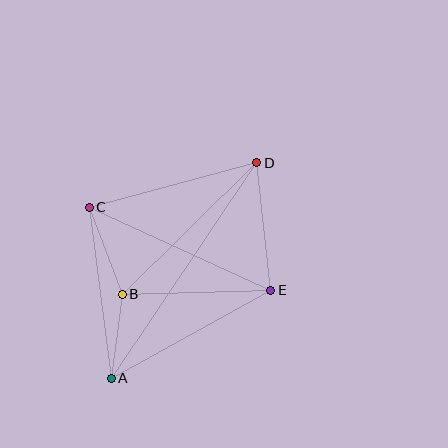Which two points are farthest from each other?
Points A and D are farthest from each other.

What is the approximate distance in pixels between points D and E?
The distance between D and E is approximately 128 pixels.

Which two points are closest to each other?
Points A and B are closest to each other.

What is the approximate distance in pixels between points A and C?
The distance between A and C is approximately 172 pixels.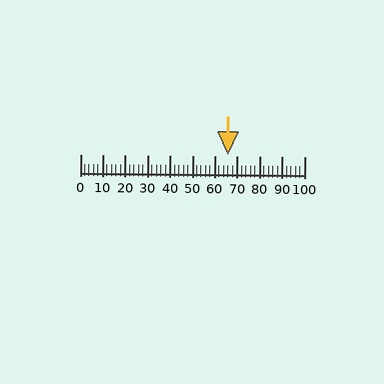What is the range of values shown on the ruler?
The ruler shows values from 0 to 100.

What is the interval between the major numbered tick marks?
The major tick marks are spaced 10 units apart.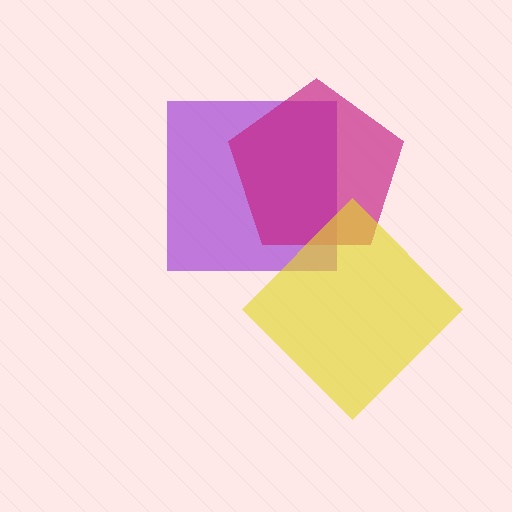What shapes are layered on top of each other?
The layered shapes are: a purple square, a magenta pentagon, a yellow diamond.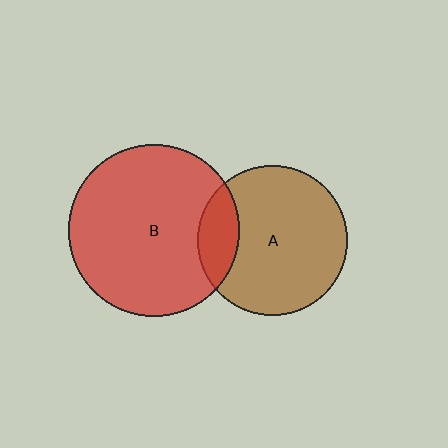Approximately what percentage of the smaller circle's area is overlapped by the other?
Approximately 15%.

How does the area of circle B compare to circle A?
Approximately 1.3 times.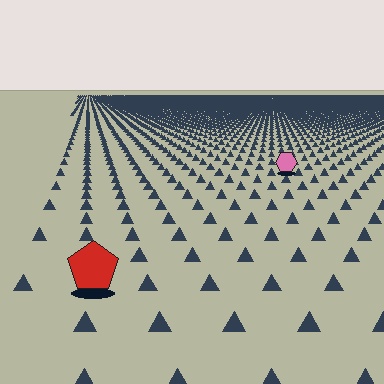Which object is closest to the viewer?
The red pentagon is closest. The texture marks near it are larger and more spread out.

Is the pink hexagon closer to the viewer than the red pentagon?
No. The red pentagon is closer — you can tell from the texture gradient: the ground texture is coarser near it.